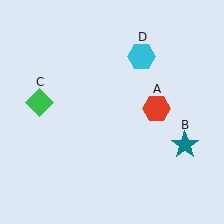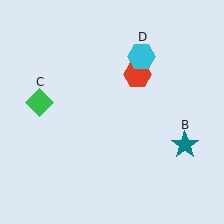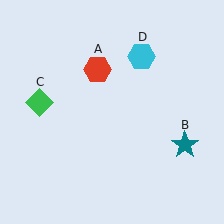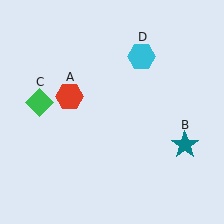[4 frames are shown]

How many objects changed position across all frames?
1 object changed position: red hexagon (object A).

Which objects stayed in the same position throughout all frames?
Teal star (object B) and green diamond (object C) and cyan hexagon (object D) remained stationary.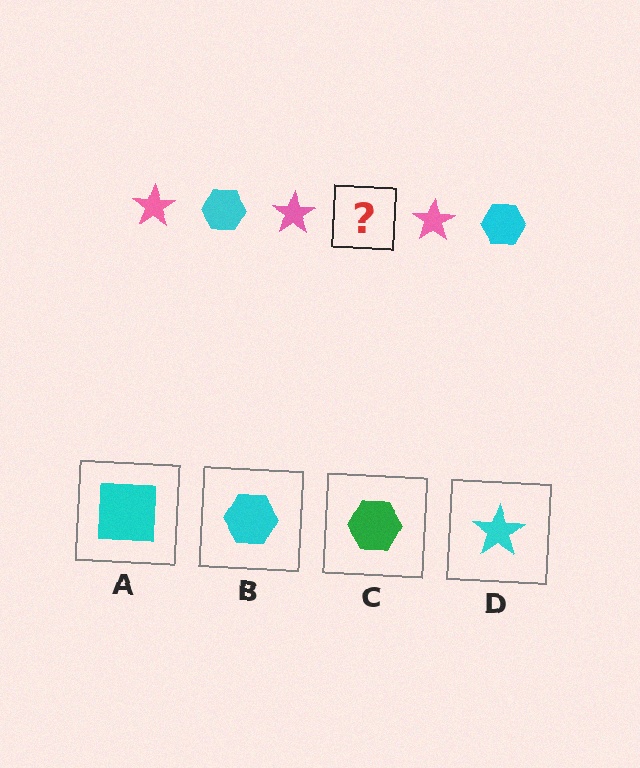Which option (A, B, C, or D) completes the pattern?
B.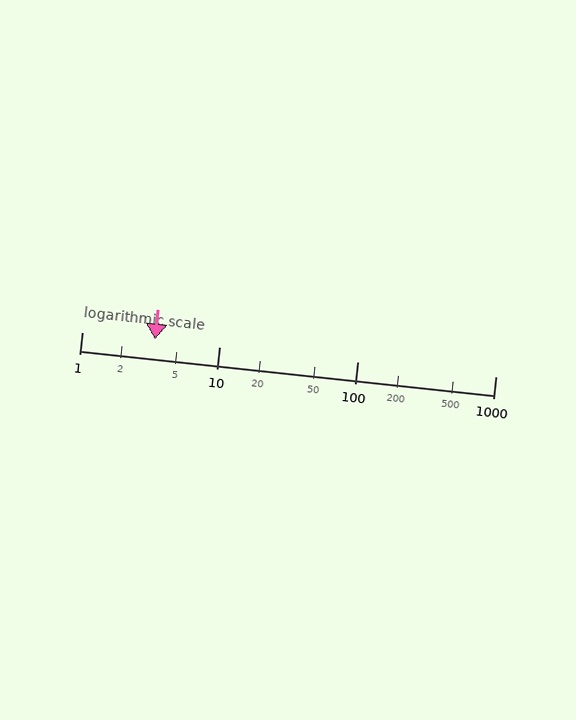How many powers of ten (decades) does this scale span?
The scale spans 3 decades, from 1 to 1000.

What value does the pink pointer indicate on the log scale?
The pointer indicates approximately 3.4.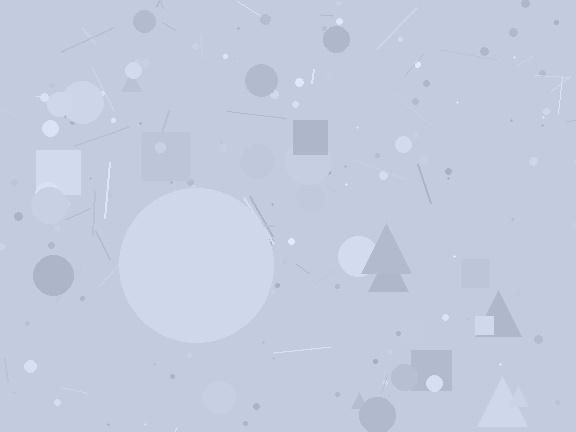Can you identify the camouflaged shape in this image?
The camouflaged shape is a circle.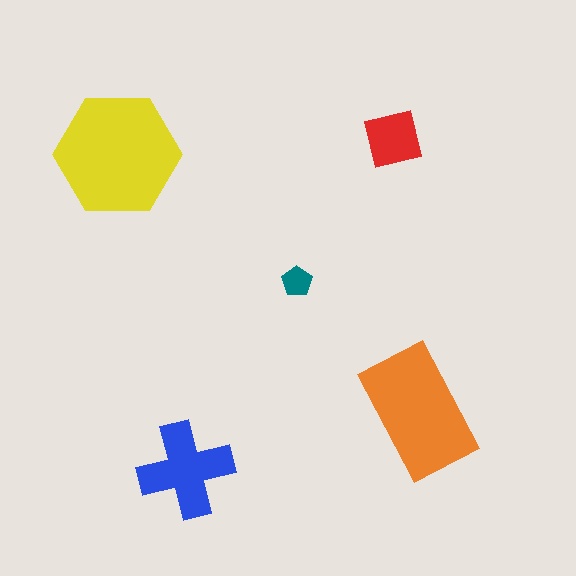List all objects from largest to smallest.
The yellow hexagon, the orange rectangle, the blue cross, the red square, the teal pentagon.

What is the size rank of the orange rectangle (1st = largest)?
2nd.